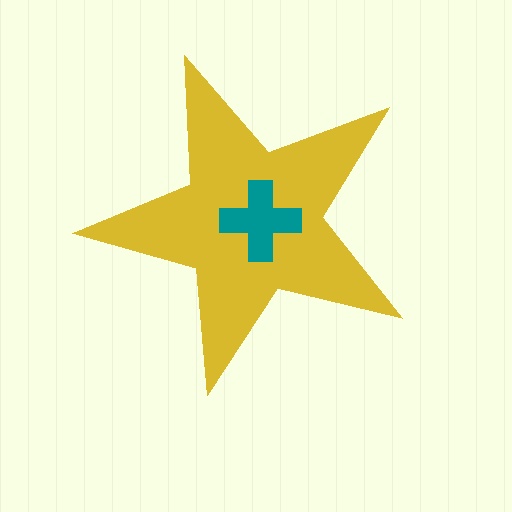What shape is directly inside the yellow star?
The teal cross.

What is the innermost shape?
The teal cross.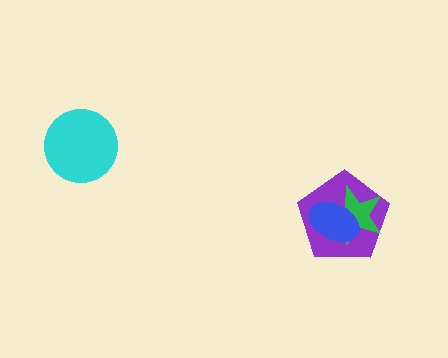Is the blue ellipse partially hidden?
No, no other shape covers it.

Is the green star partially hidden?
Yes, it is partially covered by another shape.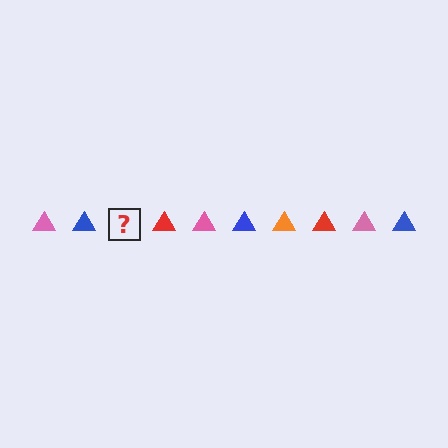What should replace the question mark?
The question mark should be replaced with an orange triangle.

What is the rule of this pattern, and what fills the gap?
The rule is that the pattern cycles through pink, blue, orange, red triangles. The gap should be filled with an orange triangle.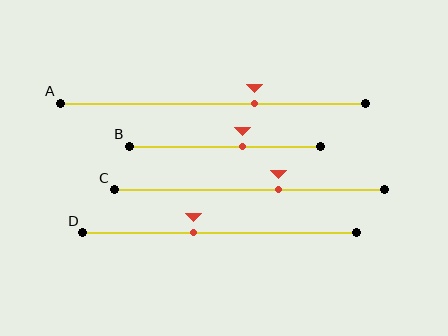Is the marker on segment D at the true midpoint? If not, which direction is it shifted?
No, the marker on segment D is shifted to the left by about 10% of the segment length.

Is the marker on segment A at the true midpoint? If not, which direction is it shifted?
No, the marker on segment A is shifted to the right by about 14% of the segment length.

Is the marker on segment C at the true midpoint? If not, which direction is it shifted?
No, the marker on segment C is shifted to the right by about 11% of the segment length.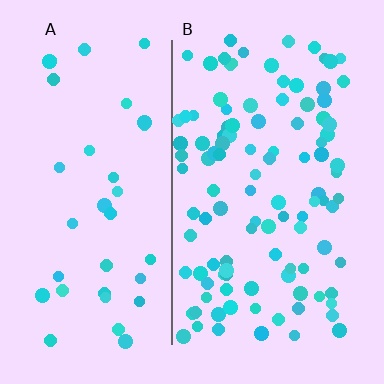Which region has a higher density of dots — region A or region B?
B (the right).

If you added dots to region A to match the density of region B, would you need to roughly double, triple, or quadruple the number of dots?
Approximately triple.